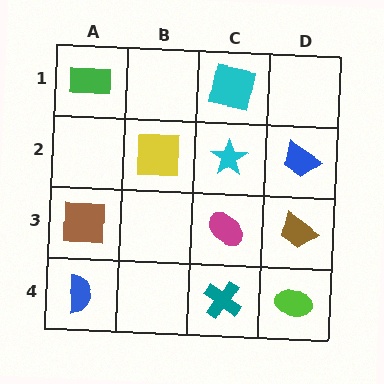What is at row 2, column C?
A cyan star.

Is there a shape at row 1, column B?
No, that cell is empty.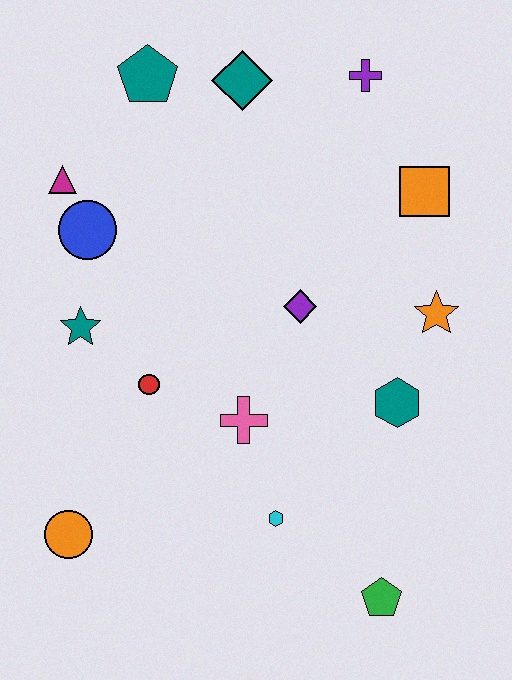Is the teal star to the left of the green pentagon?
Yes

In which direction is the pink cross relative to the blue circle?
The pink cross is below the blue circle.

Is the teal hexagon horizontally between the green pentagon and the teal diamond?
No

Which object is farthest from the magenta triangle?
The green pentagon is farthest from the magenta triangle.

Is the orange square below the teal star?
No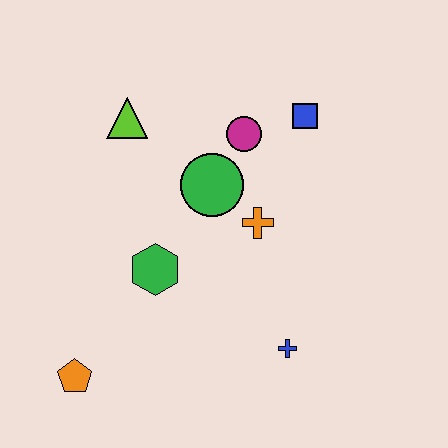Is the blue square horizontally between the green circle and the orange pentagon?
No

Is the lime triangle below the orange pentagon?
No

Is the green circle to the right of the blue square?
No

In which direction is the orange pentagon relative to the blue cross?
The orange pentagon is to the left of the blue cross.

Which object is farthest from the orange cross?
The orange pentagon is farthest from the orange cross.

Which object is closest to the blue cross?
The orange cross is closest to the blue cross.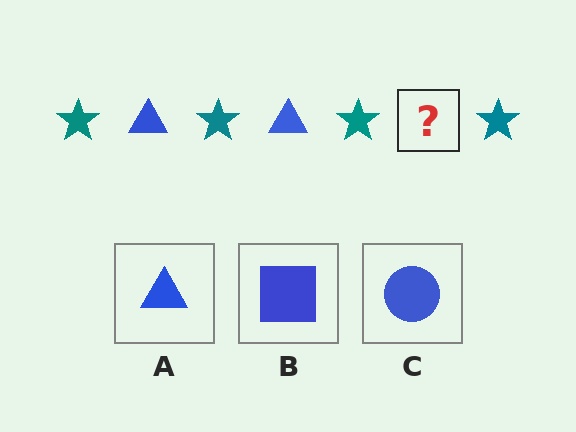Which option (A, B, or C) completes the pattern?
A.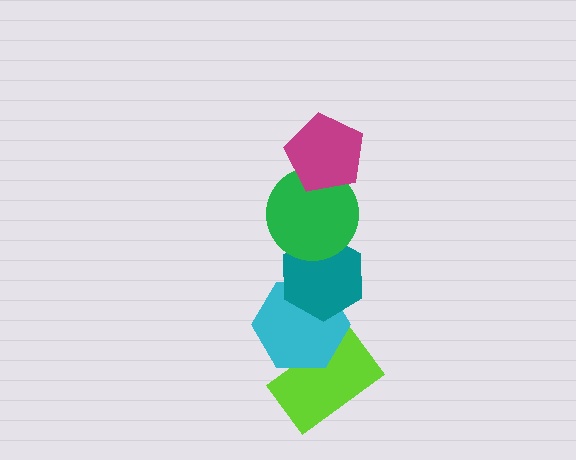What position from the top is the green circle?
The green circle is 2nd from the top.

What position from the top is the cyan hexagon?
The cyan hexagon is 4th from the top.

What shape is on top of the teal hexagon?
The green circle is on top of the teal hexagon.